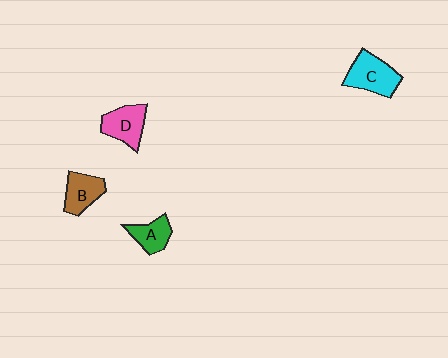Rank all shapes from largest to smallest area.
From largest to smallest: C (cyan), D (pink), B (brown), A (green).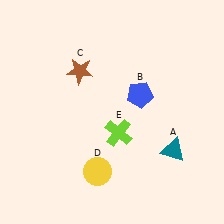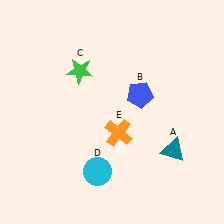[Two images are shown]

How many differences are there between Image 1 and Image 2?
There are 3 differences between the two images.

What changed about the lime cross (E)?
In Image 1, E is lime. In Image 2, it changed to orange.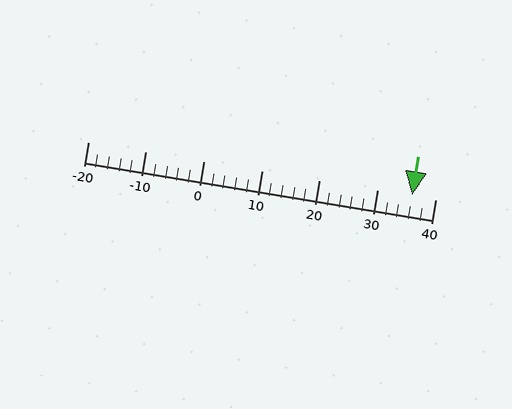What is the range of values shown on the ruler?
The ruler shows values from -20 to 40.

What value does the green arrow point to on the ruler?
The green arrow points to approximately 36.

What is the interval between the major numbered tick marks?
The major tick marks are spaced 10 units apart.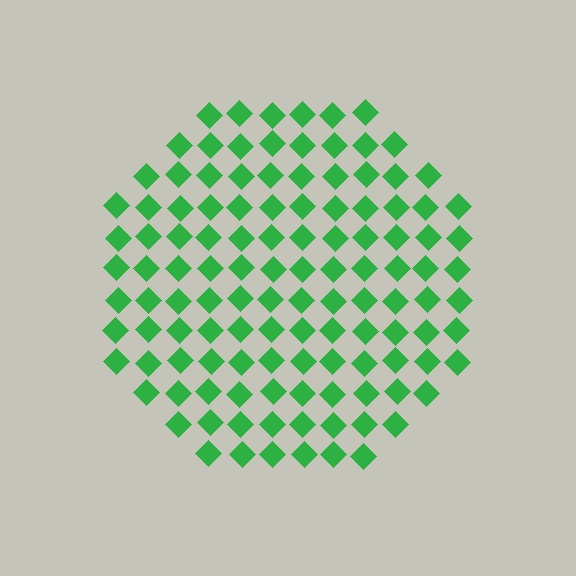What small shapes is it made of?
It is made of small diamonds.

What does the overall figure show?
The overall figure shows a circle.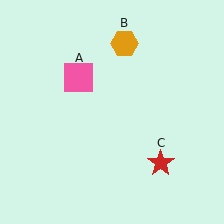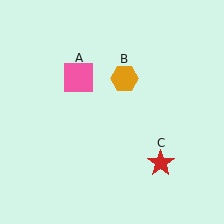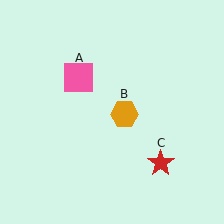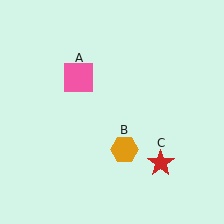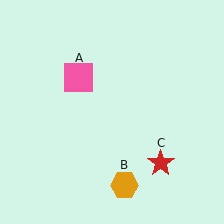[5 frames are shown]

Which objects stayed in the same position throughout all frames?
Pink square (object A) and red star (object C) remained stationary.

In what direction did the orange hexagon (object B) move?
The orange hexagon (object B) moved down.